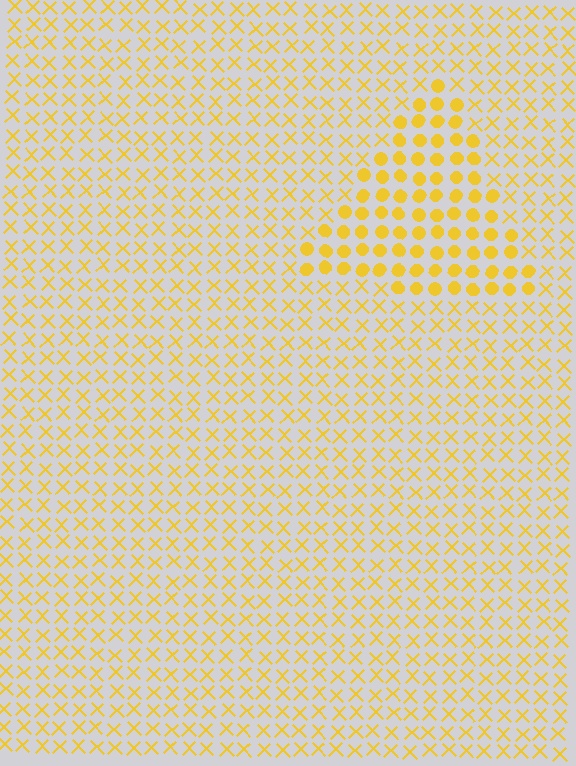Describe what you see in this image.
The image is filled with small yellow elements arranged in a uniform grid. A triangle-shaped region contains circles, while the surrounding area contains X marks. The boundary is defined purely by the change in element shape.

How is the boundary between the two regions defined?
The boundary is defined by a change in element shape: circles inside vs. X marks outside. All elements share the same color and spacing.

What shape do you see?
I see a triangle.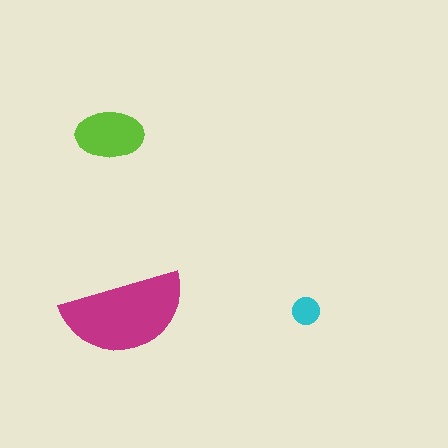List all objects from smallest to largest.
The cyan circle, the lime ellipse, the magenta semicircle.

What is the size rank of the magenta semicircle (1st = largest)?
1st.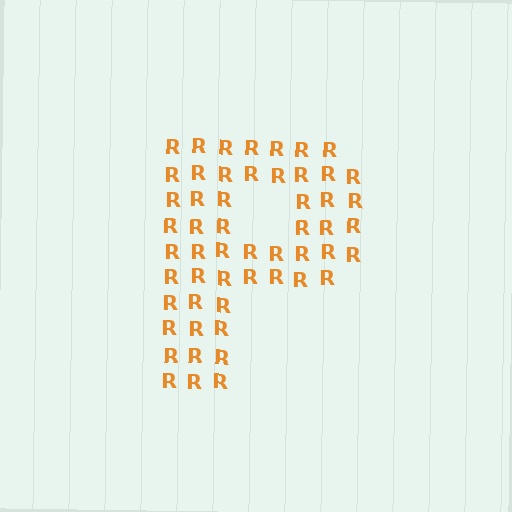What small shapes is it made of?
It is made of small letter R's.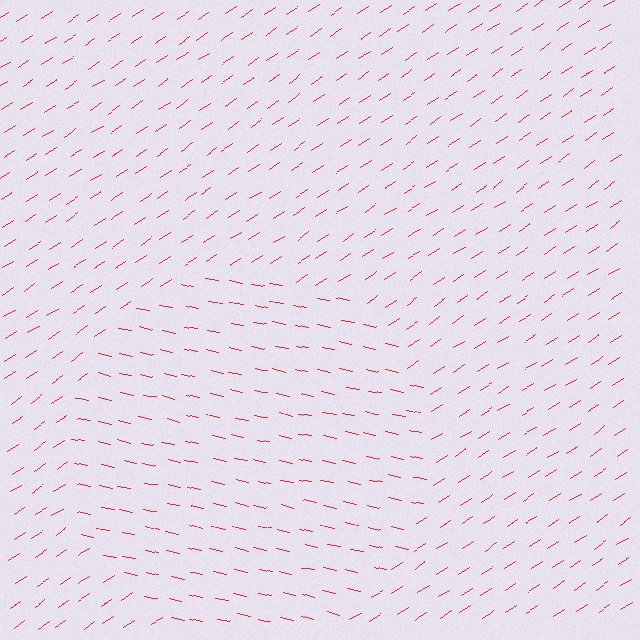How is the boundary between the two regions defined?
The boundary is defined purely by a change in line orientation (approximately 45 degrees difference). All lines are the same color and thickness.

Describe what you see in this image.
The image is filled with small red line segments. A circle region in the image has lines oriented differently from the surrounding lines, creating a visible texture boundary.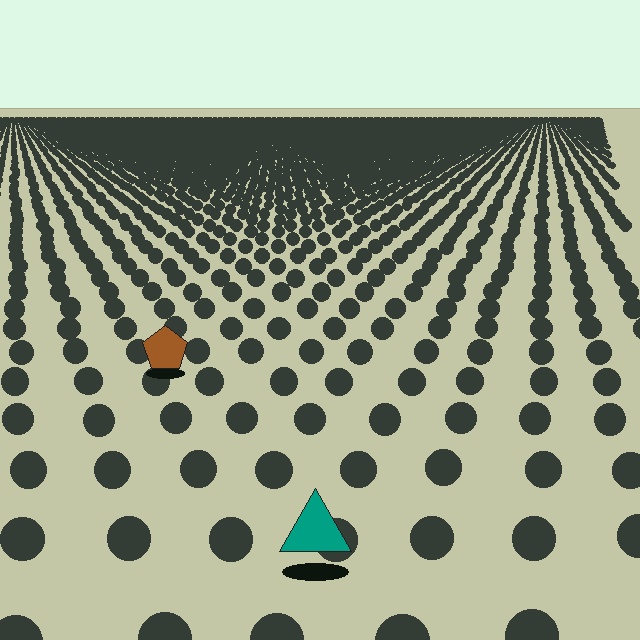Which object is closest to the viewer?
The teal triangle is closest. The texture marks near it are larger and more spread out.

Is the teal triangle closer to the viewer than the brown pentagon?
Yes. The teal triangle is closer — you can tell from the texture gradient: the ground texture is coarser near it.